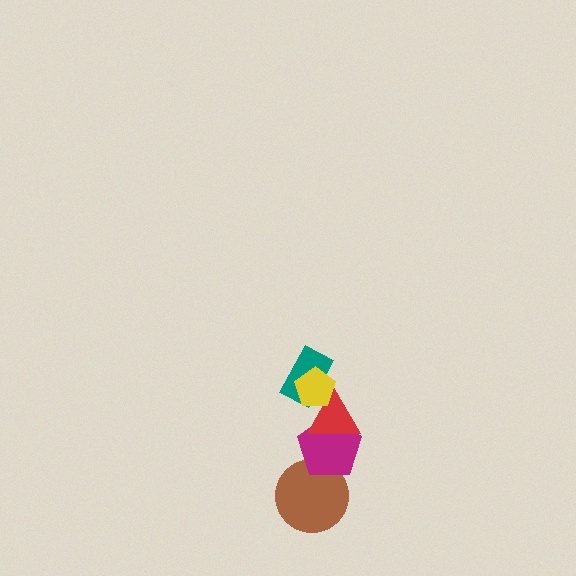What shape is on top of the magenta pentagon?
The red triangle is on top of the magenta pentagon.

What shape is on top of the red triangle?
The teal rectangle is on top of the red triangle.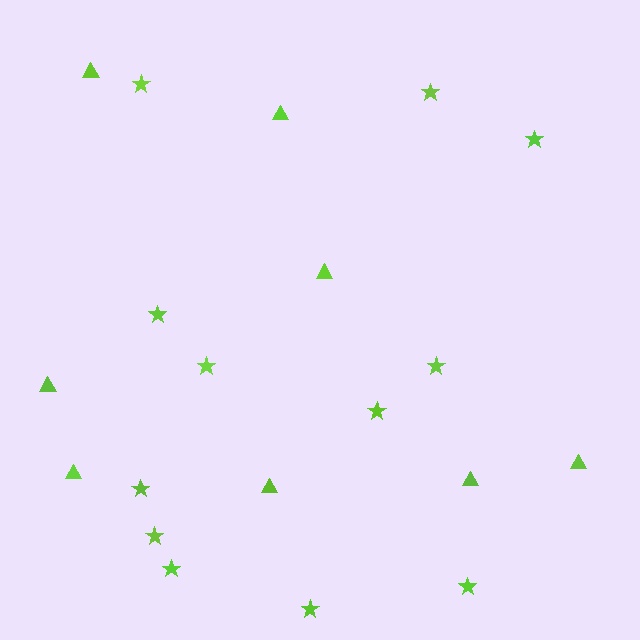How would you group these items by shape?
There are 2 groups: one group of triangles (8) and one group of stars (12).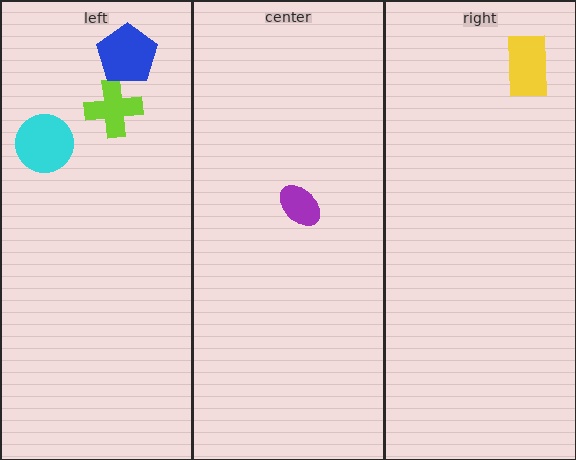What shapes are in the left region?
The cyan circle, the lime cross, the blue pentagon.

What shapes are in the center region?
The purple ellipse.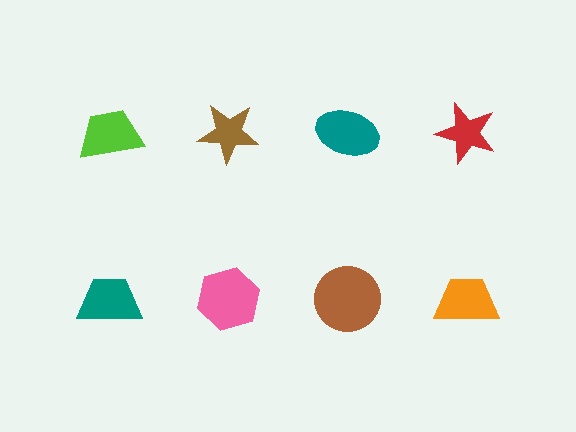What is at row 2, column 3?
A brown circle.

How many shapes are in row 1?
4 shapes.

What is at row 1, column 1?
A lime trapezoid.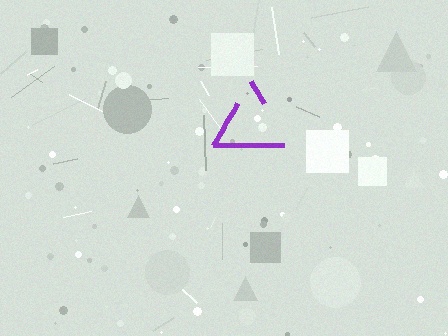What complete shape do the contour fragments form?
The contour fragments form a triangle.